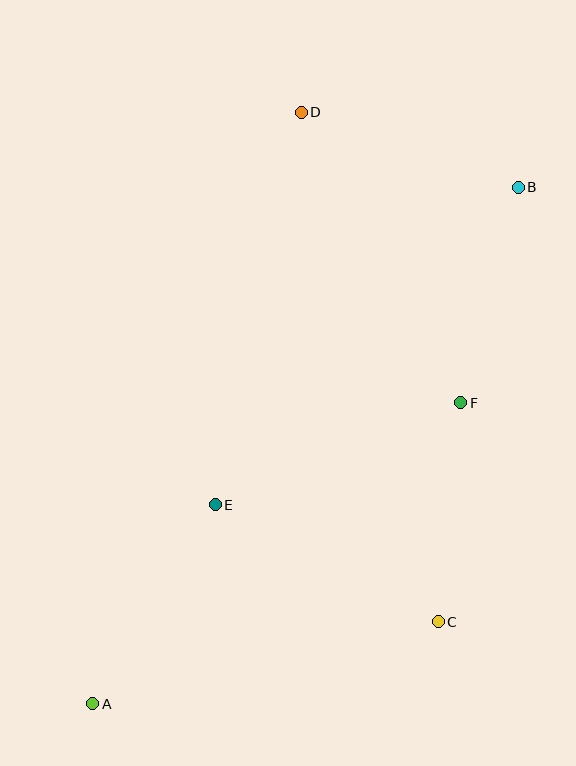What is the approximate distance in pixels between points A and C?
The distance between A and C is approximately 355 pixels.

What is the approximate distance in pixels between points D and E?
The distance between D and E is approximately 402 pixels.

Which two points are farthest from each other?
Points A and B are farthest from each other.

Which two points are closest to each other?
Points C and F are closest to each other.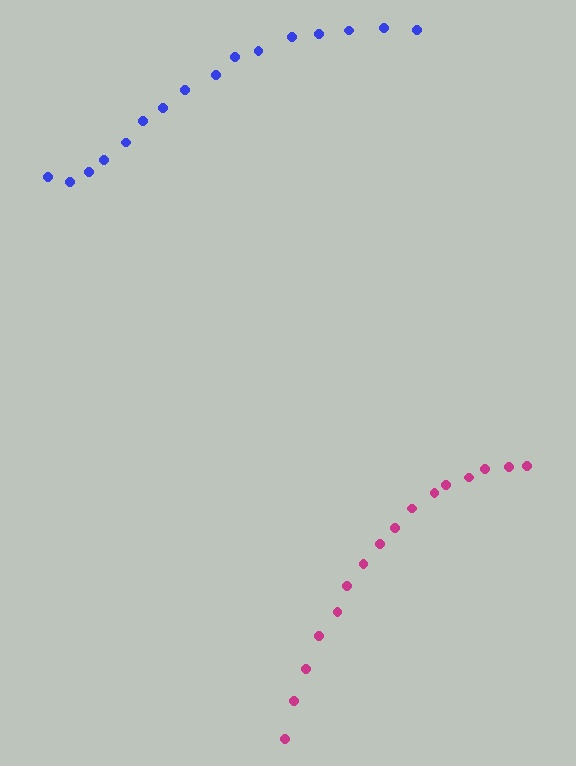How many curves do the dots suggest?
There are 2 distinct paths.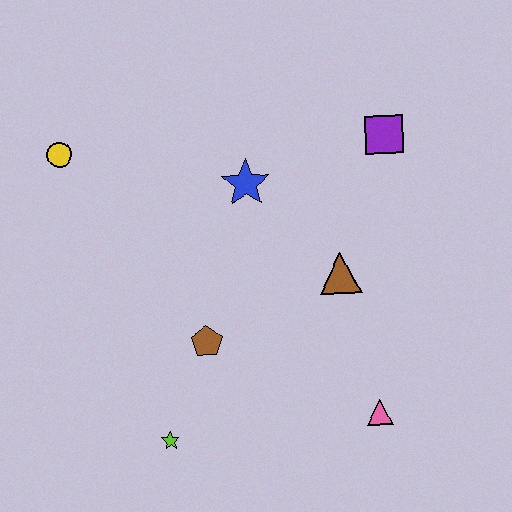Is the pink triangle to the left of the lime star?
No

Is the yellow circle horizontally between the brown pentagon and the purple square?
No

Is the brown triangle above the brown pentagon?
Yes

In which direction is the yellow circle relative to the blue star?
The yellow circle is to the left of the blue star.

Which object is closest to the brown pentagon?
The lime star is closest to the brown pentagon.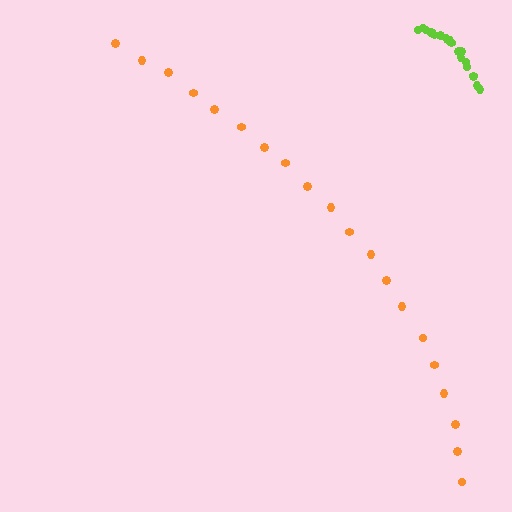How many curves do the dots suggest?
There are 2 distinct paths.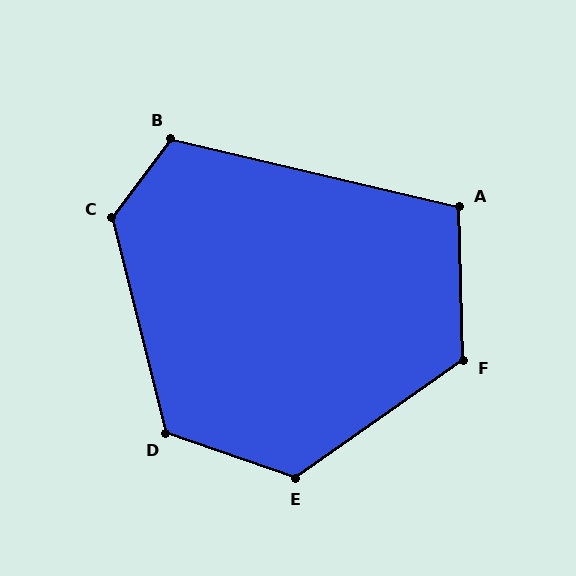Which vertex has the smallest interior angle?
A, at approximately 105 degrees.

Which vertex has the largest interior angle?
C, at approximately 129 degrees.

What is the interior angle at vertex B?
Approximately 114 degrees (obtuse).